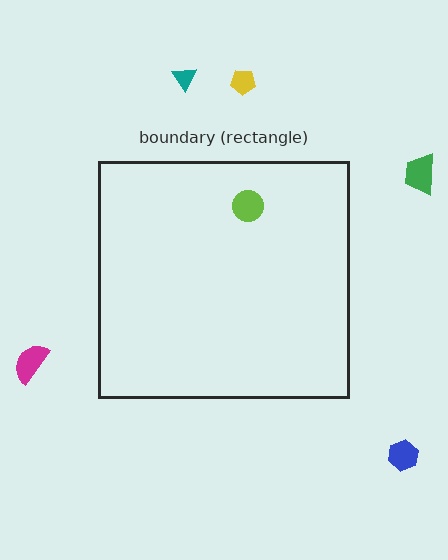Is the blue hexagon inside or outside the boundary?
Outside.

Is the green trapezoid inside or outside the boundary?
Outside.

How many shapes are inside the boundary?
1 inside, 5 outside.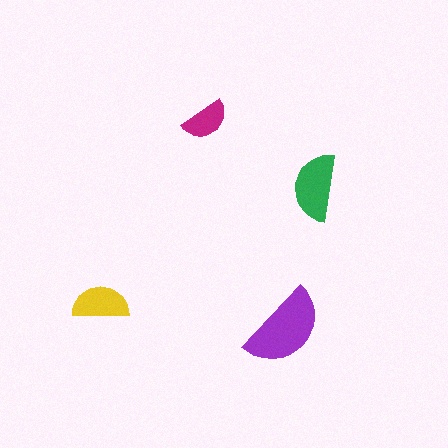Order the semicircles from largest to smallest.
the purple one, the green one, the yellow one, the magenta one.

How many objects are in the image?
There are 4 objects in the image.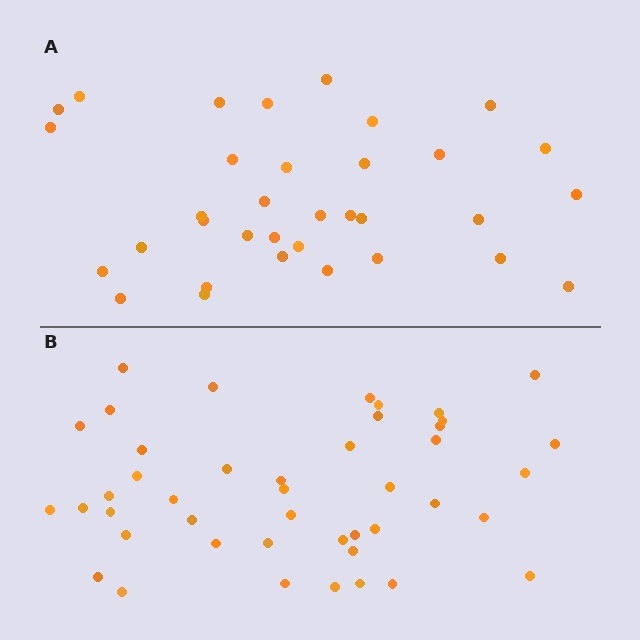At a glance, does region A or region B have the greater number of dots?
Region B (the bottom region) has more dots.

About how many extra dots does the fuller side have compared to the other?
Region B has roughly 10 or so more dots than region A.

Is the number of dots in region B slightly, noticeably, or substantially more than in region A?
Region B has noticeably more, but not dramatically so. The ratio is roughly 1.3 to 1.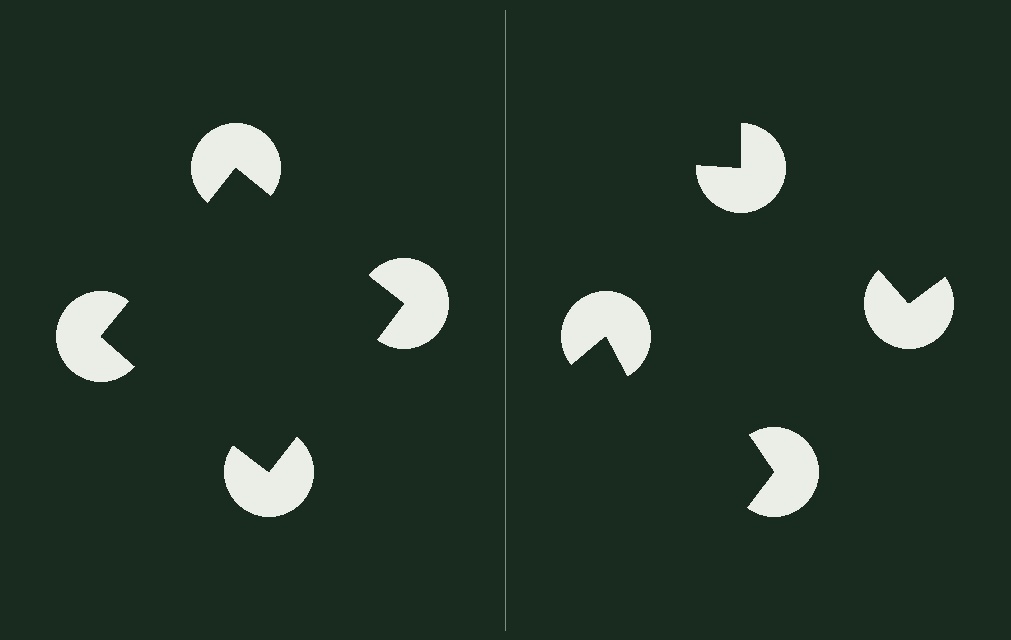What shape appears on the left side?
An illusory square.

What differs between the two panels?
The pac-man discs are positioned identically on both sides; only the wedge orientations differ. On the left they align to a square; on the right they are misaligned.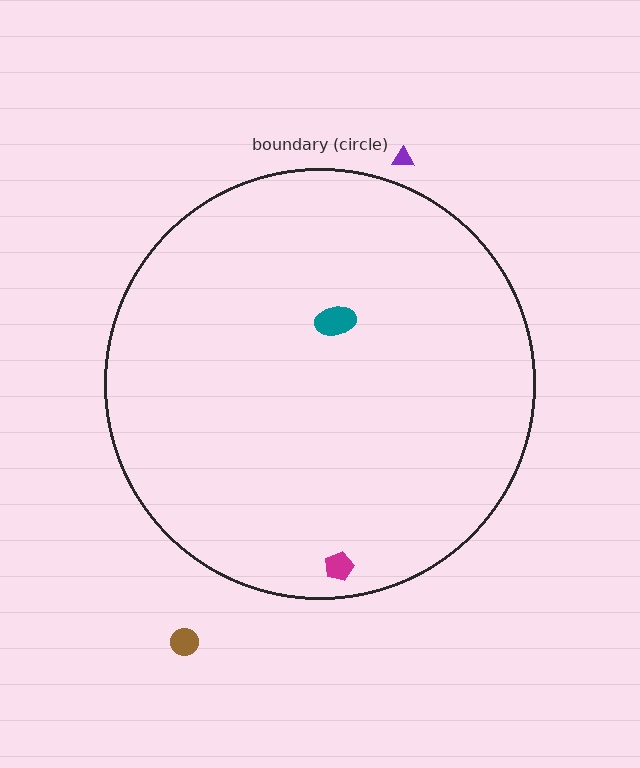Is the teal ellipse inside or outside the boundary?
Inside.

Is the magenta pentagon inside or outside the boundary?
Inside.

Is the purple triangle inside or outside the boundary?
Outside.